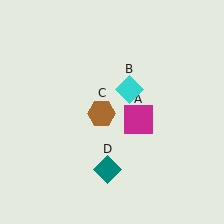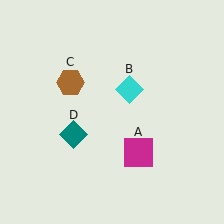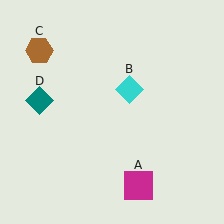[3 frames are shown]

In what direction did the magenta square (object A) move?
The magenta square (object A) moved down.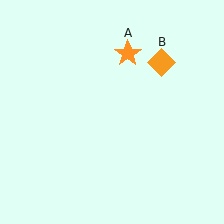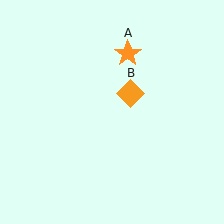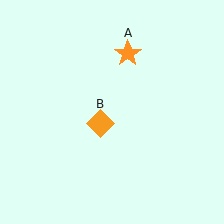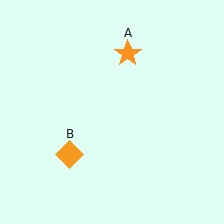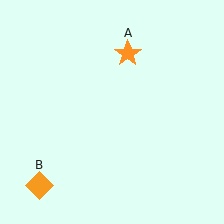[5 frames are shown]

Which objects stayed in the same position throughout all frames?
Orange star (object A) remained stationary.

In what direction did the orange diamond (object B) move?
The orange diamond (object B) moved down and to the left.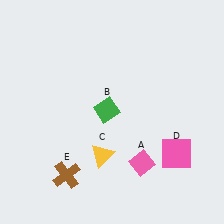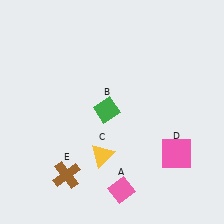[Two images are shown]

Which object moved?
The pink diamond (A) moved down.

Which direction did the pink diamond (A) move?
The pink diamond (A) moved down.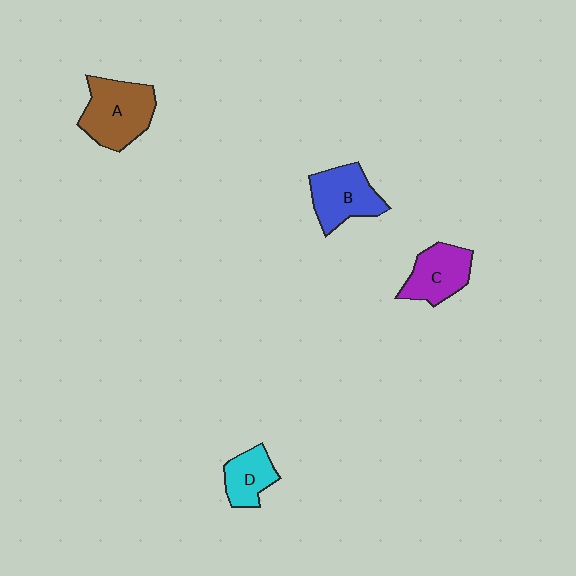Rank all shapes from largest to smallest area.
From largest to smallest: A (brown), B (blue), C (purple), D (cyan).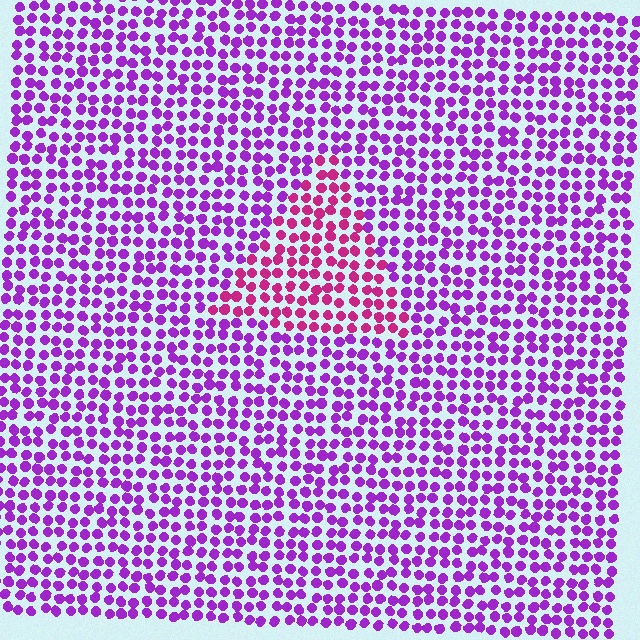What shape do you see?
I see a triangle.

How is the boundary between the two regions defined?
The boundary is defined purely by a slight shift in hue (about 40 degrees). Spacing, size, and orientation are identical on both sides.